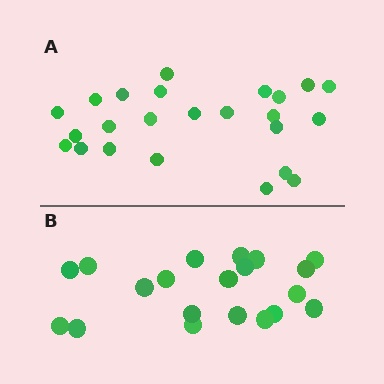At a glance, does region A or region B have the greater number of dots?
Region A (the top region) has more dots.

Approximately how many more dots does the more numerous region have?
Region A has about 4 more dots than region B.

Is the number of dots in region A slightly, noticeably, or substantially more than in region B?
Region A has only slightly more — the two regions are fairly close. The ratio is roughly 1.2 to 1.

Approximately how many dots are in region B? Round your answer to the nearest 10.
About 20 dots.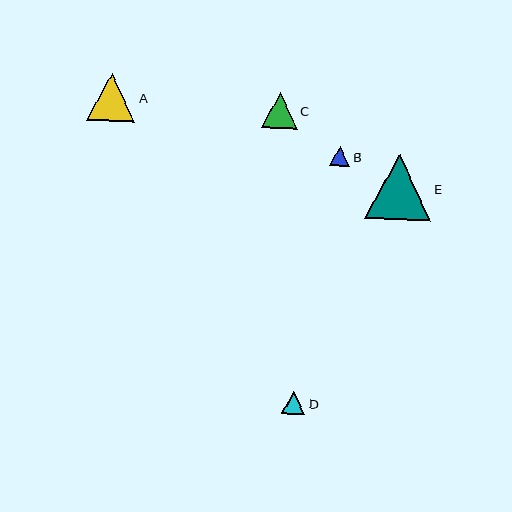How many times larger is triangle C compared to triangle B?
Triangle C is approximately 1.7 times the size of triangle B.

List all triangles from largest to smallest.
From largest to smallest: E, A, C, D, B.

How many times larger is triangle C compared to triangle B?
Triangle C is approximately 1.7 times the size of triangle B.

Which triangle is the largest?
Triangle E is the largest with a size of approximately 66 pixels.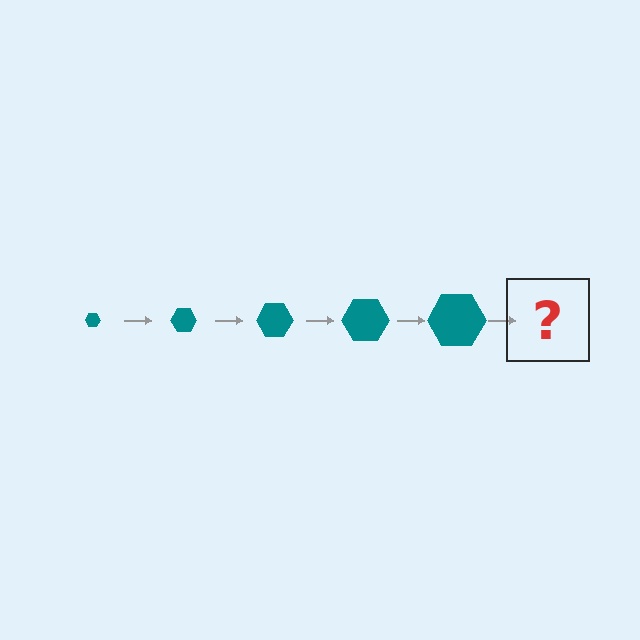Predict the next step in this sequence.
The next step is a teal hexagon, larger than the previous one.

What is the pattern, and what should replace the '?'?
The pattern is that the hexagon gets progressively larger each step. The '?' should be a teal hexagon, larger than the previous one.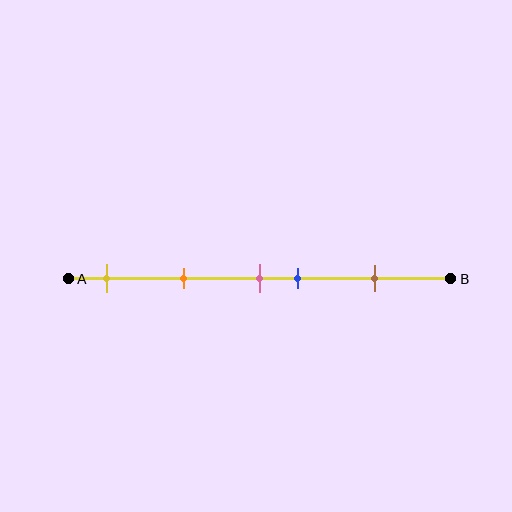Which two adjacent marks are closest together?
The pink and blue marks are the closest adjacent pair.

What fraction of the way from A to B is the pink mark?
The pink mark is approximately 50% (0.5) of the way from A to B.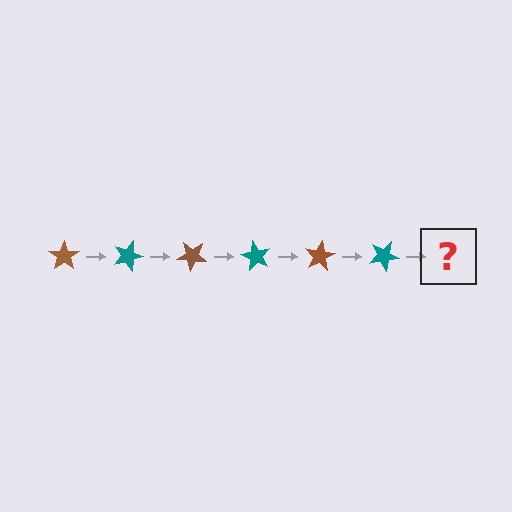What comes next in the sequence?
The next element should be a brown star, rotated 120 degrees from the start.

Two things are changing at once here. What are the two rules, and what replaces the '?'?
The two rules are that it rotates 20 degrees each step and the color cycles through brown and teal. The '?' should be a brown star, rotated 120 degrees from the start.